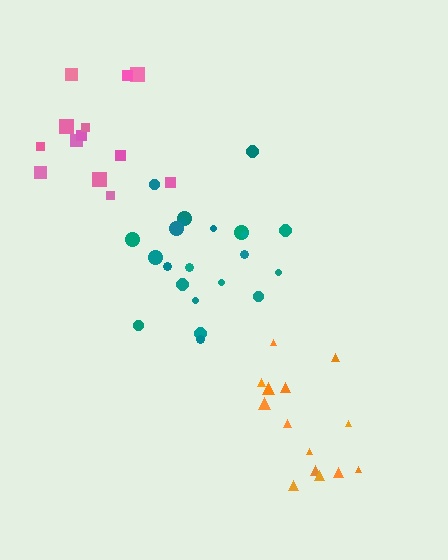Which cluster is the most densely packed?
Teal.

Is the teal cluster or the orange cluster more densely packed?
Teal.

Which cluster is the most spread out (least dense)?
Pink.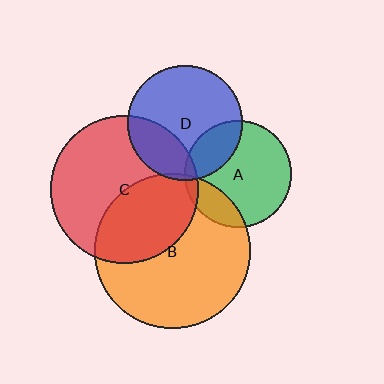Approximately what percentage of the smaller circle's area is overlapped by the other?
Approximately 40%.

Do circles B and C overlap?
Yes.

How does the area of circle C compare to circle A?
Approximately 1.9 times.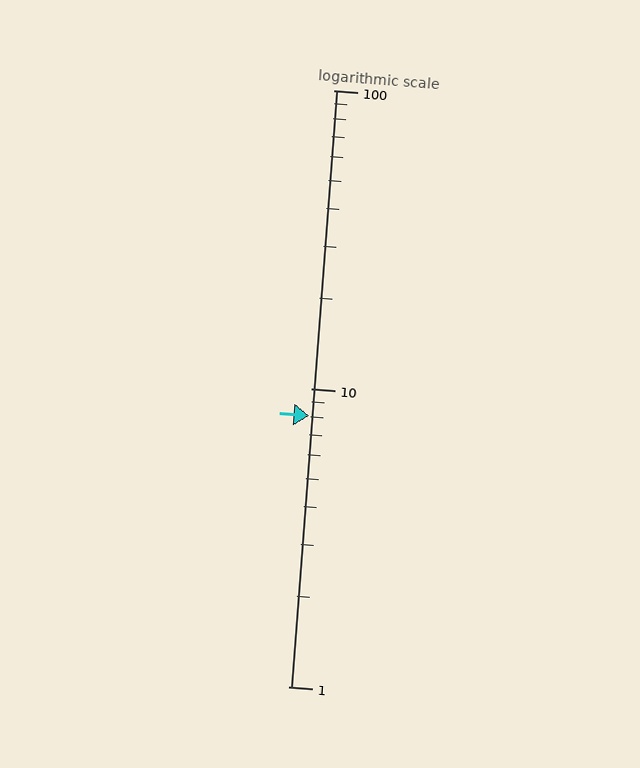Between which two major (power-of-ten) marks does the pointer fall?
The pointer is between 1 and 10.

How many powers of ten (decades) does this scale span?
The scale spans 2 decades, from 1 to 100.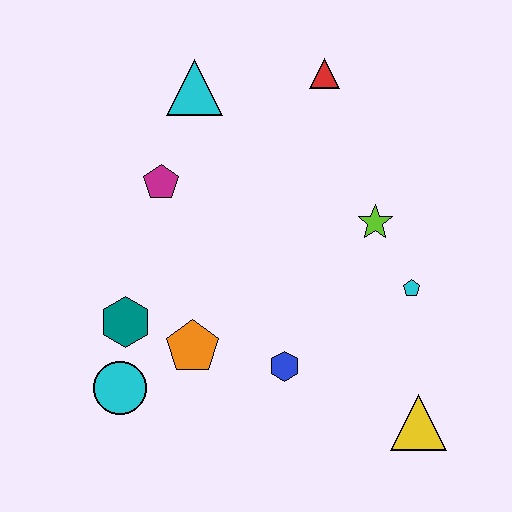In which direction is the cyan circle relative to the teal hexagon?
The cyan circle is below the teal hexagon.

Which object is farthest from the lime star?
The cyan circle is farthest from the lime star.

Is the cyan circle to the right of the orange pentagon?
No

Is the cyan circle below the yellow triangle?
No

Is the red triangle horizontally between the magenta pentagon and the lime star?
Yes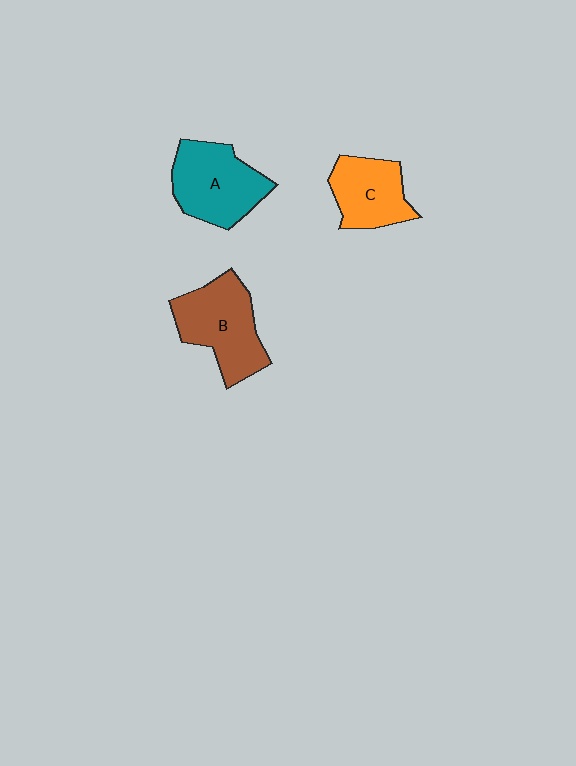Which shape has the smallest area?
Shape C (orange).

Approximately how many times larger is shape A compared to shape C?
Approximately 1.3 times.